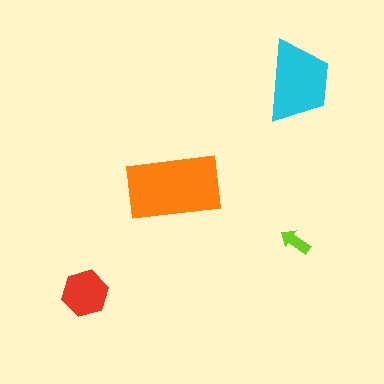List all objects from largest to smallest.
The orange rectangle, the cyan trapezoid, the red hexagon, the lime arrow.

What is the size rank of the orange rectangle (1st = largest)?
1st.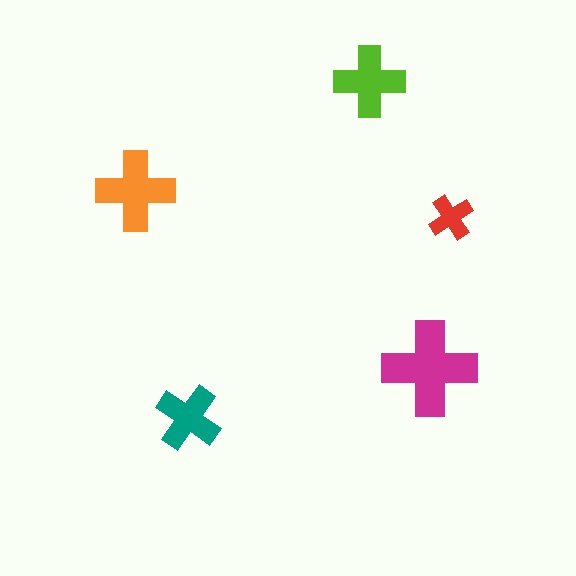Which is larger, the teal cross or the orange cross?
The orange one.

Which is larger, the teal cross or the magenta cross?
The magenta one.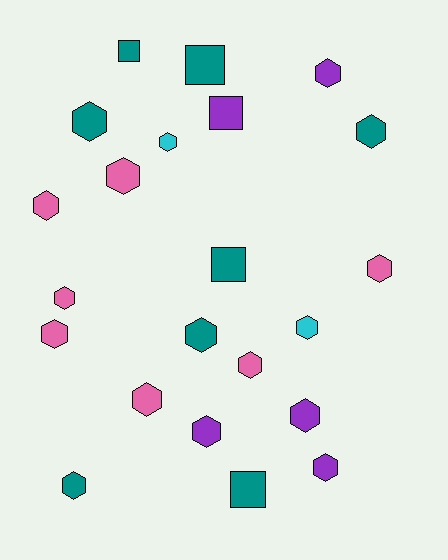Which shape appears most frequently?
Hexagon, with 17 objects.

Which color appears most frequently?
Teal, with 8 objects.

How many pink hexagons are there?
There are 7 pink hexagons.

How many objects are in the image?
There are 22 objects.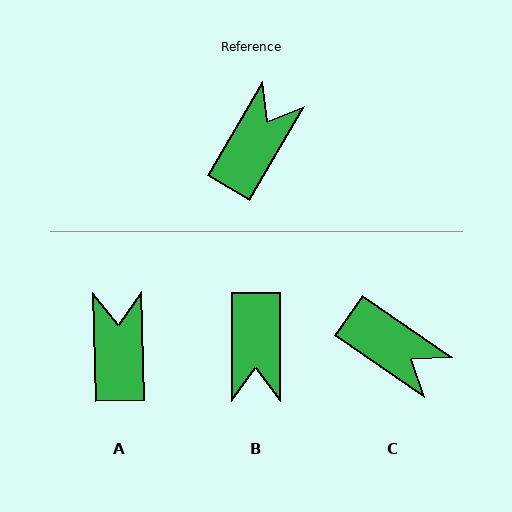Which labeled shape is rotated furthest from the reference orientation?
B, about 149 degrees away.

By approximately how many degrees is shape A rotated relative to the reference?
Approximately 32 degrees counter-clockwise.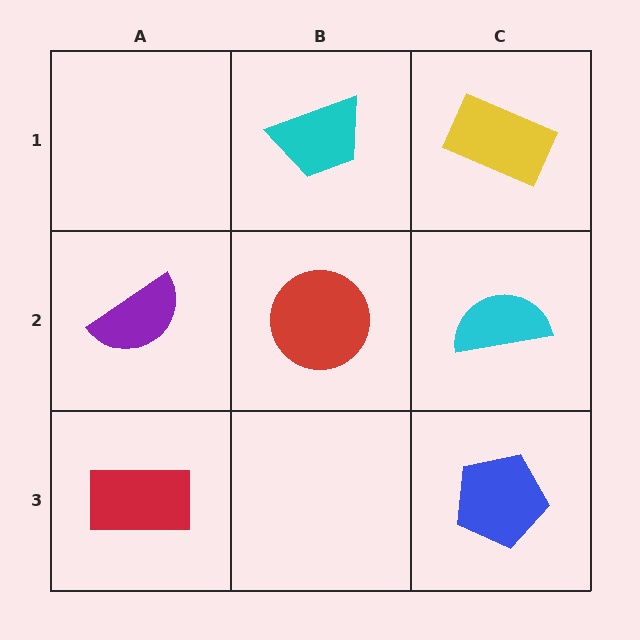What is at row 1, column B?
A cyan trapezoid.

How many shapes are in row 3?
2 shapes.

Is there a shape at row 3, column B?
No, that cell is empty.